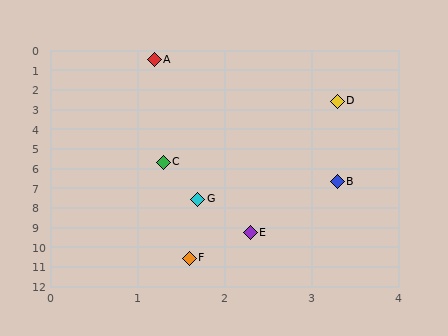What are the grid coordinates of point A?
Point A is at approximately (1.2, 0.5).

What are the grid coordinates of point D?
Point D is at approximately (3.3, 2.6).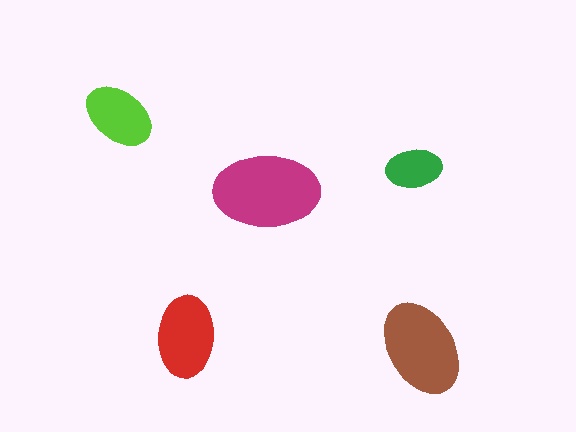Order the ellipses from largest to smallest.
the magenta one, the brown one, the red one, the lime one, the green one.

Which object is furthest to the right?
The brown ellipse is rightmost.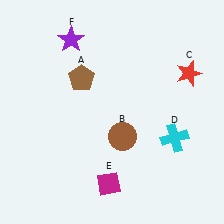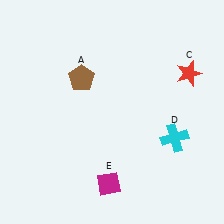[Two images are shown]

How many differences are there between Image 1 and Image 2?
There are 2 differences between the two images.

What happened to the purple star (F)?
The purple star (F) was removed in Image 2. It was in the top-left area of Image 1.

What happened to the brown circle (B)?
The brown circle (B) was removed in Image 2. It was in the bottom-right area of Image 1.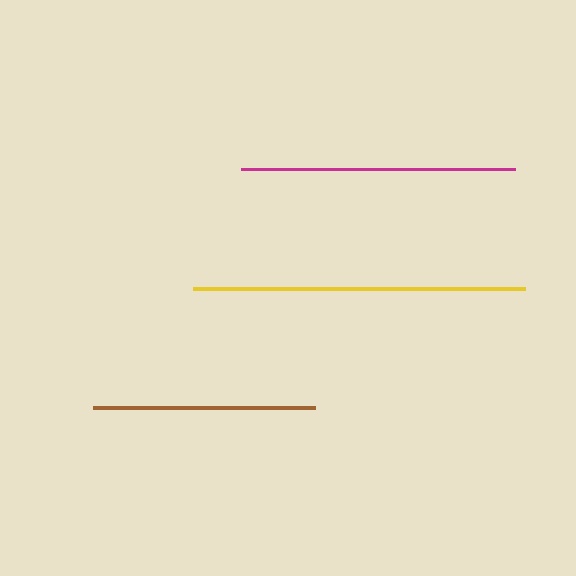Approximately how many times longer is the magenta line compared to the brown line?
The magenta line is approximately 1.2 times the length of the brown line.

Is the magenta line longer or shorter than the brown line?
The magenta line is longer than the brown line.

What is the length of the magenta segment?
The magenta segment is approximately 275 pixels long.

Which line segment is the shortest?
The brown line is the shortest at approximately 222 pixels.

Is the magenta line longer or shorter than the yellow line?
The yellow line is longer than the magenta line.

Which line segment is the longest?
The yellow line is the longest at approximately 332 pixels.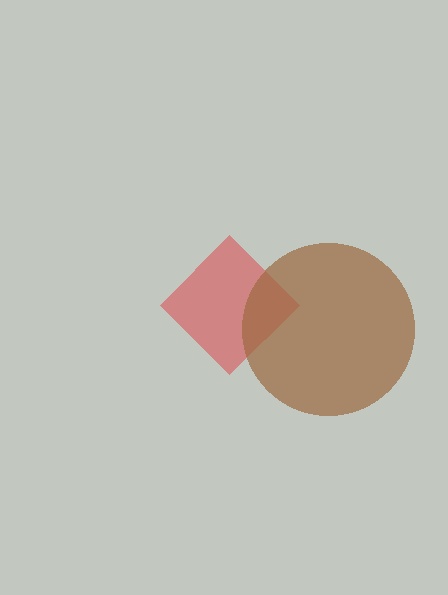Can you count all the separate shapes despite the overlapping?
Yes, there are 2 separate shapes.